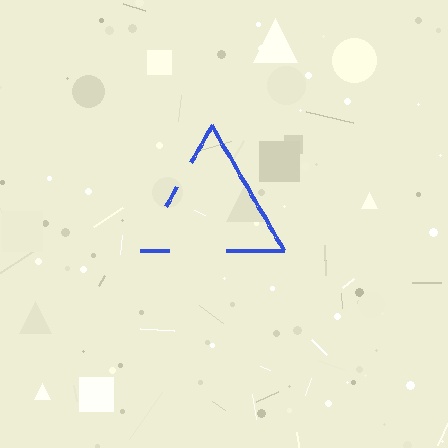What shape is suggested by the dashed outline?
The dashed outline suggests a triangle.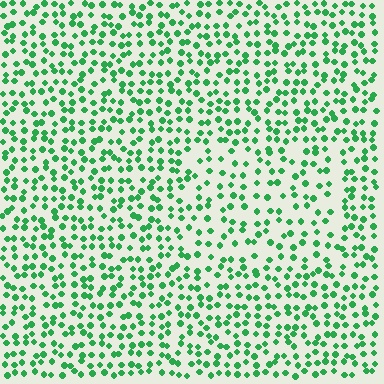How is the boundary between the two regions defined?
The boundary is defined by a change in element density (approximately 1.5x ratio). All elements are the same color, size, and shape.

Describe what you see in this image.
The image contains small green elements arranged at two different densities. A rectangle-shaped region is visible where the elements are less densely packed than the surrounding area.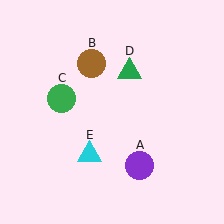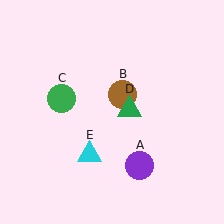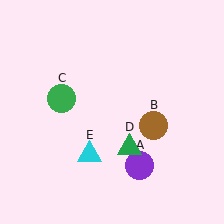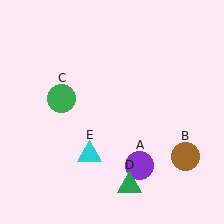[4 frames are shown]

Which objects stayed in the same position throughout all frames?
Purple circle (object A) and green circle (object C) and cyan triangle (object E) remained stationary.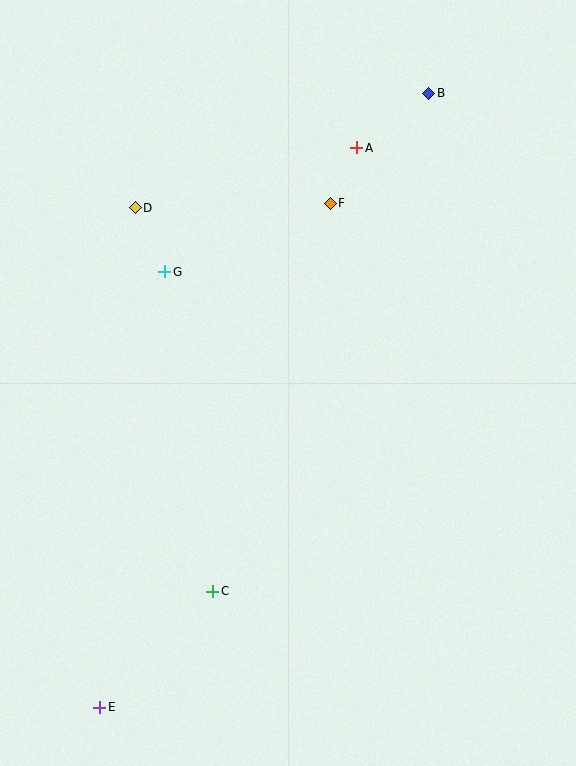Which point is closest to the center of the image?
Point G at (165, 272) is closest to the center.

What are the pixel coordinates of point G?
Point G is at (165, 272).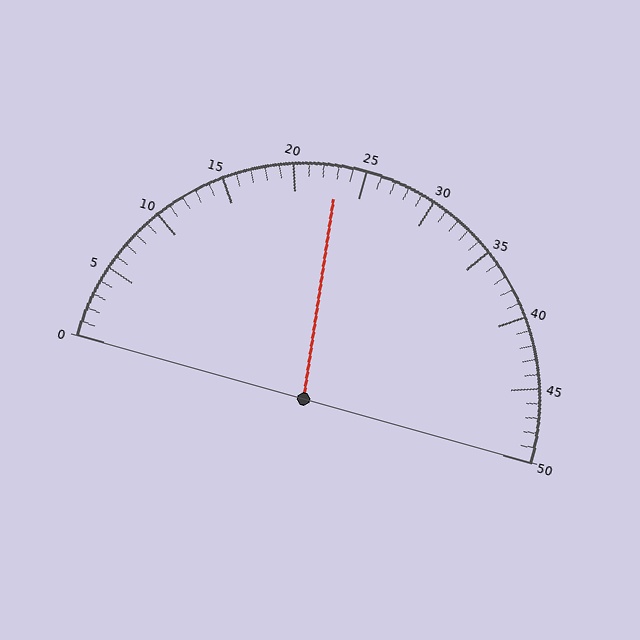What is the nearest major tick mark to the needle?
The nearest major tick mark is 25.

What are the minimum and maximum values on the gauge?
The gauge ranges from 0 to 50.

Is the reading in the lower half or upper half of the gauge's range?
The reading is in the lower half of the range (0 to 50).